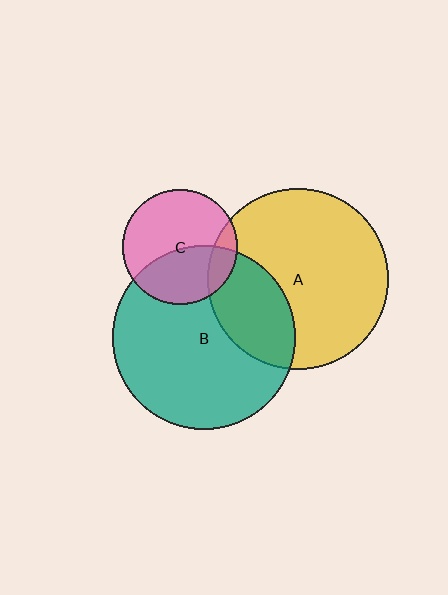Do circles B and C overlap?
Yes.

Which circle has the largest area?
Circle B (teal).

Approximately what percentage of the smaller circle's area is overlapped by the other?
Approximately 40%.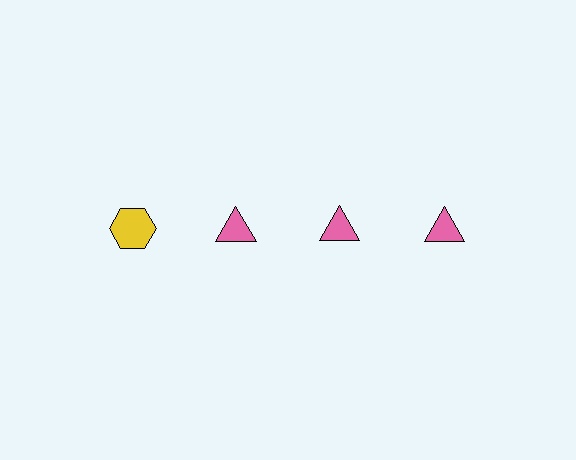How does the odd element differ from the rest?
It differs in both color (yellow instead of pink) and shape (hexagon instead of triangle).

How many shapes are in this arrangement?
There are 4 shapes arranged in a grid pattern.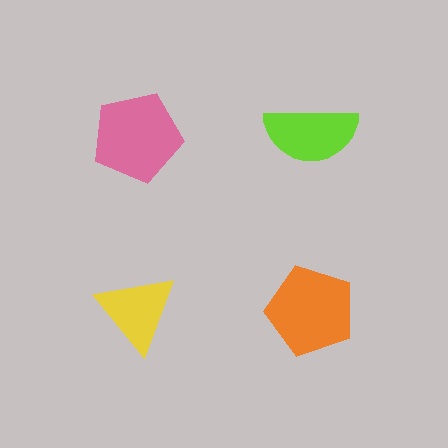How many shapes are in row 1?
2 shapes.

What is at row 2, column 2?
An orange pentagon.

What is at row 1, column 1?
A pink pentagon.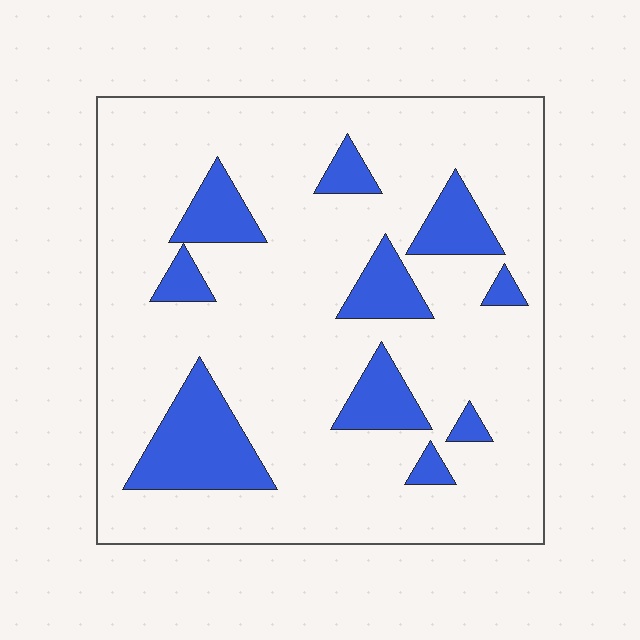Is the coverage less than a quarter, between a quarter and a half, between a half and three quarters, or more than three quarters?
Less than a quarter.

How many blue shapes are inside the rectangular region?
10.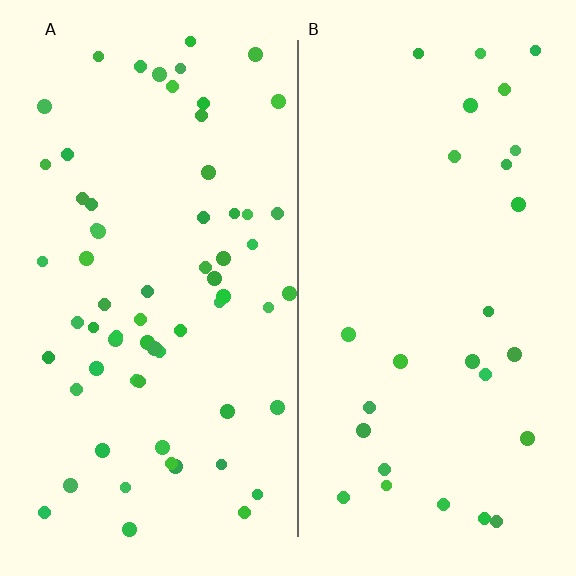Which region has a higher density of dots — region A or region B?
A (the left).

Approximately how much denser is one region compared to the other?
Approximately 2.3× — region A over region B.